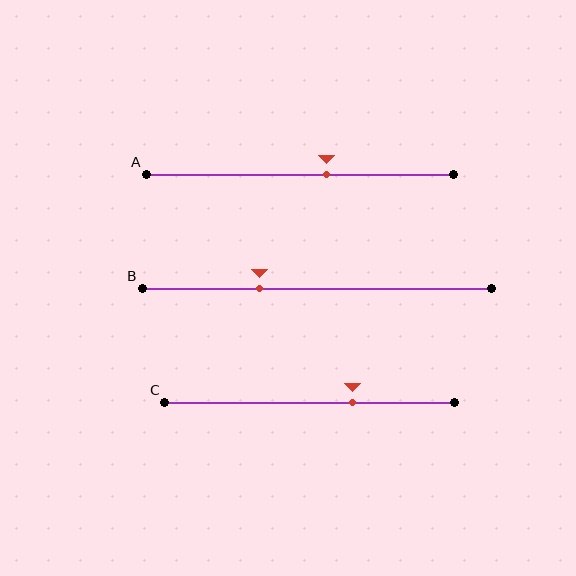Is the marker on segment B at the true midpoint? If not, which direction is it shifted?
No, the marker on segment B is shifted to the left by about 16% of the segment length.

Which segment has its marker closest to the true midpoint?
Segment A has its marker closest to the true midpoint.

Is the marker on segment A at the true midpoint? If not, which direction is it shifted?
No, the marker on segment A is shifted to the right by about 9% of the segment length.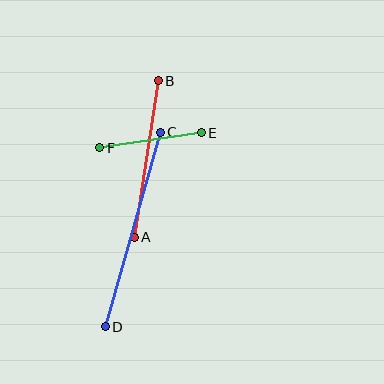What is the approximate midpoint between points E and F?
The midpoint is at approximately (151, 140) pixels.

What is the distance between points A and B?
The distance is approximately 158 pixels.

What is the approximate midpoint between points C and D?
The midpoint is at approximately (133, 229) pixels.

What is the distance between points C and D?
The distance is approximately 202 pixels.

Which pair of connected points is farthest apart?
Points C and D are farthest apart.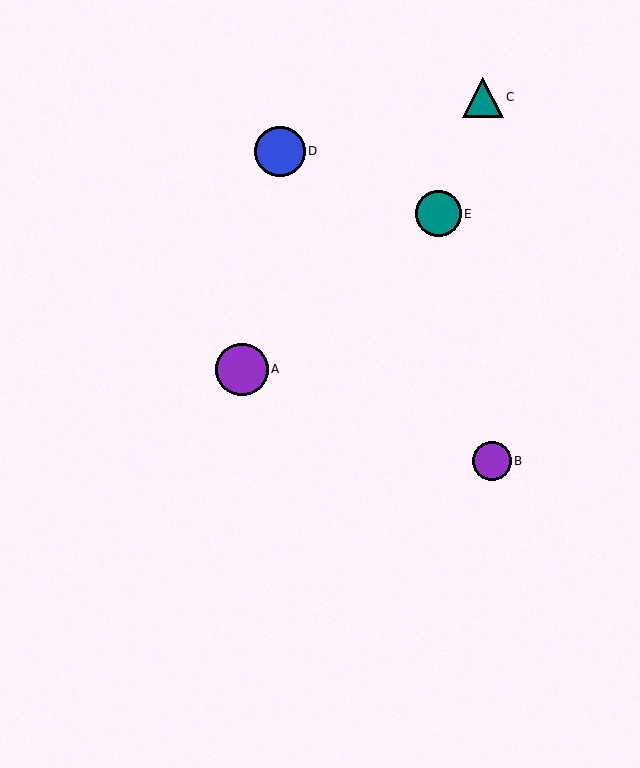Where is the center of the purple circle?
The center of the purple circle is at (242, 369).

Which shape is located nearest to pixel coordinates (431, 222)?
The teal circle (labeled E) at (438, 214) is nearest to that location.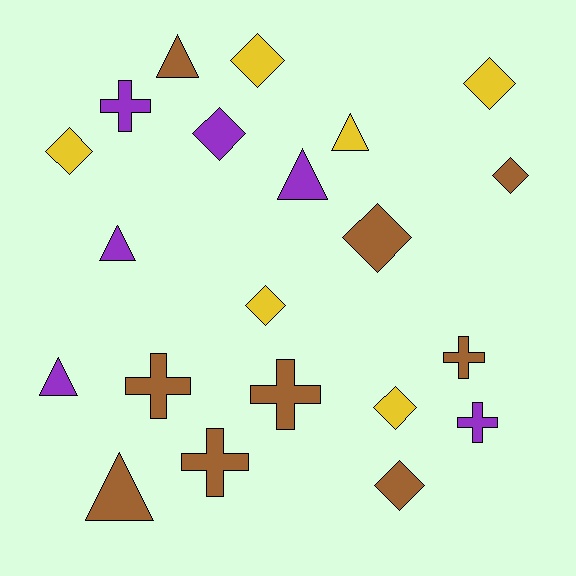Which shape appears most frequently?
Diamond, with 9 objects.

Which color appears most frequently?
Brown, with 9 objects.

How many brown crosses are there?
There are 4 brown crosses.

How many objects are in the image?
There are 21 objects.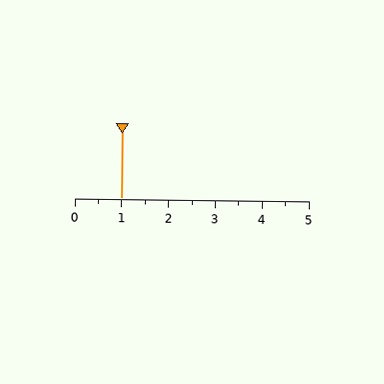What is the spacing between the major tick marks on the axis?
The major ticks are spaced 1 apart.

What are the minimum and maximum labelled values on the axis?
The axis runs from 0 to 5.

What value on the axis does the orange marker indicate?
The marker indicates approximately 1.